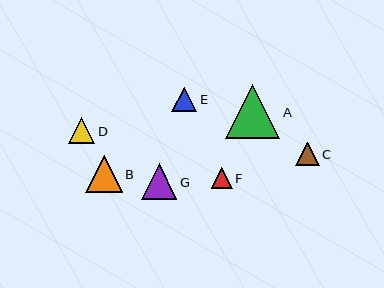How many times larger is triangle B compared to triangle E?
Triangle B is approximately 1.5 times the size of triangle E.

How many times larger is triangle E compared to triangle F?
Triangle E is approximately 1.2 times the size of triangle F.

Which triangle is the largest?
Triangle A is the largest with a size of approximately 55 pixels.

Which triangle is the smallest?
Triangle F is the smallest with a size of approximately 21 pixels.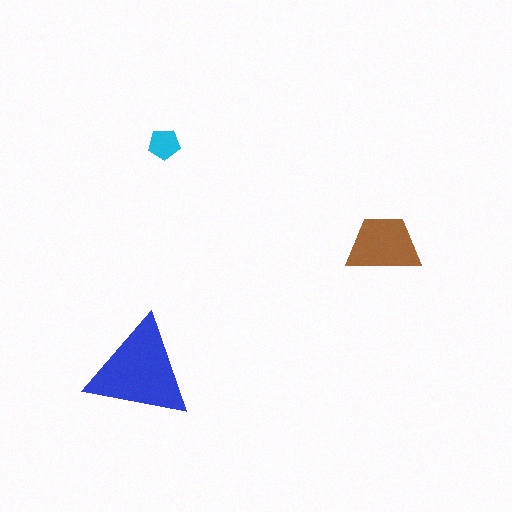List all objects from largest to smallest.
The blue triangle, the brown trapezoid, the cyan pentagon.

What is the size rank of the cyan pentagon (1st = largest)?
3rd.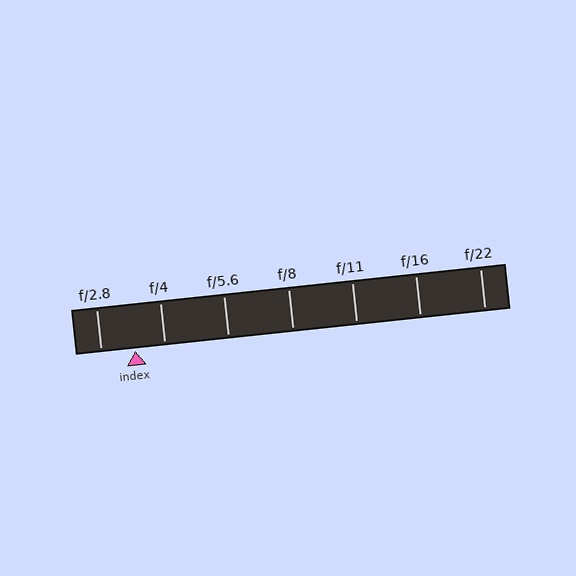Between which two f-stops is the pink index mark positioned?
The index mark is between f/2.8 and f/4.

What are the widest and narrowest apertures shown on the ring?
The widest aperture shown is f/2.8 and the narrowest is f/22.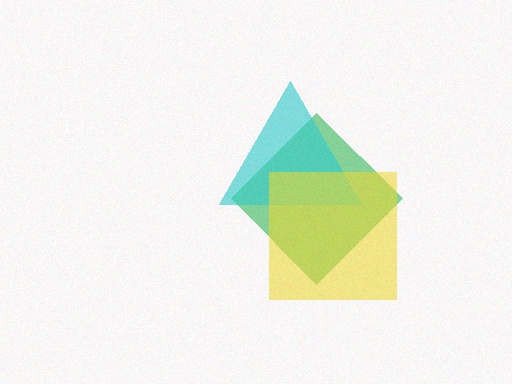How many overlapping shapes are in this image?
There are 3 overlapping shapes in the image.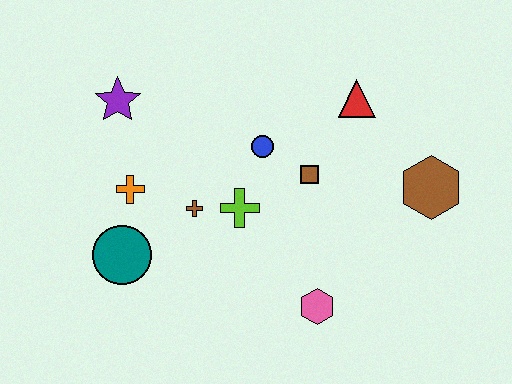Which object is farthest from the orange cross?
The brown hexagon is farthest from the orange cross.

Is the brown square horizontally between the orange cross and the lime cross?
No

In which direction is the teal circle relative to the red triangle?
The teal circle is to the left of the red triangle.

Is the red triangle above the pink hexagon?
Yes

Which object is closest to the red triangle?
The brown square is closest to the red triangle.